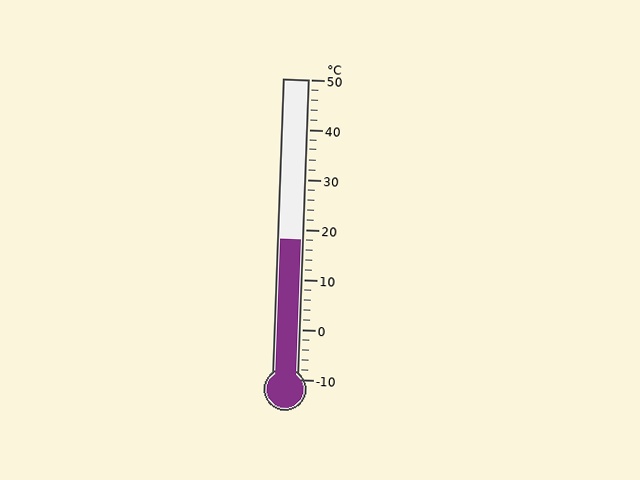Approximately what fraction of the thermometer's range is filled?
The thermometer is filled to approximately 45% of its range.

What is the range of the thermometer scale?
The thermometer scale ranges from -10°C to 50°C.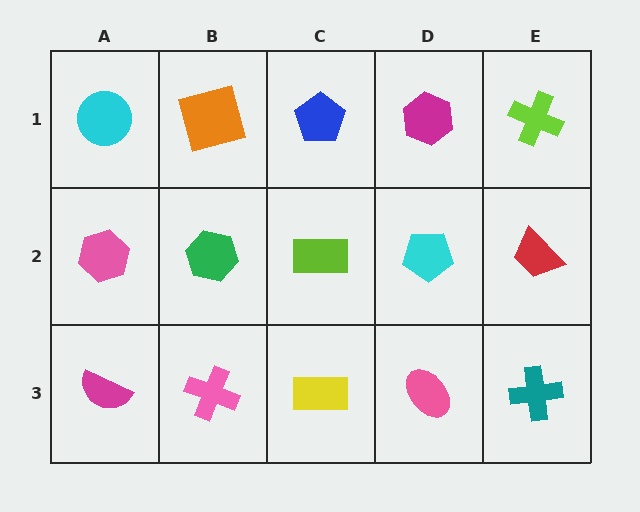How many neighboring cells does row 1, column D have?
3.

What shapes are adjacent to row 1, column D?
A cyan pentagon (row 2, column D), a blue pentagon (row 1, column C), a lime cross (row 1, column E).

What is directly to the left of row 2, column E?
A cyan pentagon.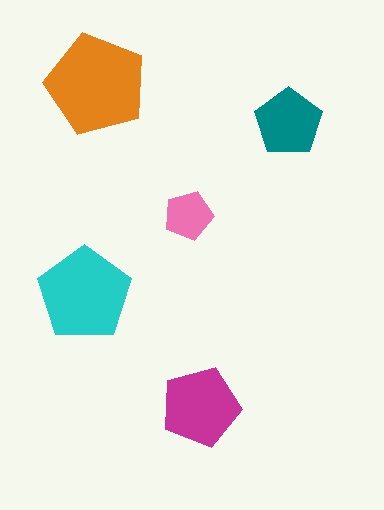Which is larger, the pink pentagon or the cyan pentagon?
The cyan one.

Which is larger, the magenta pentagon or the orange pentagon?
The orange one.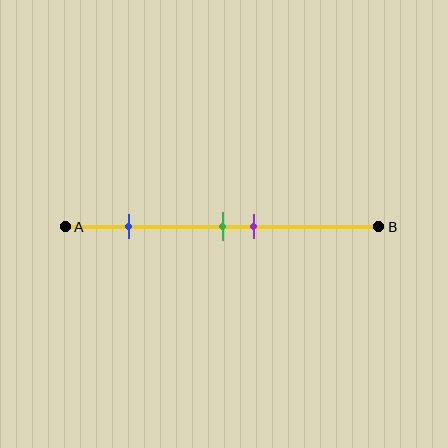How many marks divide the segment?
There are 3 marks dividing the segment.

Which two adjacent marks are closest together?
The green and purple marks are the closest adjacent pair.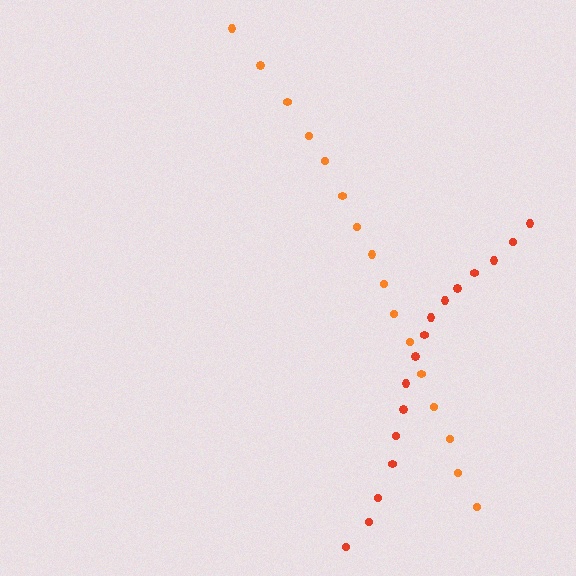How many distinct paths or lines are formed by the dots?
There are 2 distinct paths.